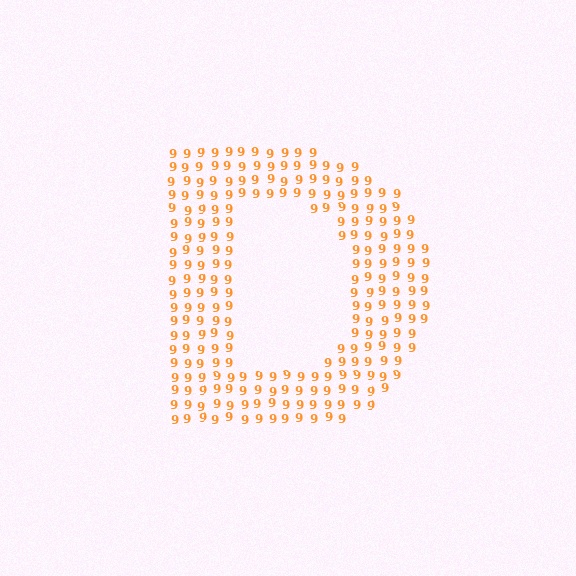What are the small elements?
The small elements are digit 9's.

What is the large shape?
The large shape is the letter D.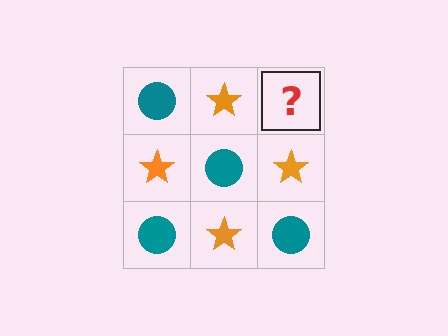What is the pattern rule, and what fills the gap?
The rule is that it alternates teal circle and orange star in a checkerboard pattern. The gap should be filled with a teal circle.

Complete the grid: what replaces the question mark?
The question mark should be replaced with a teal circle.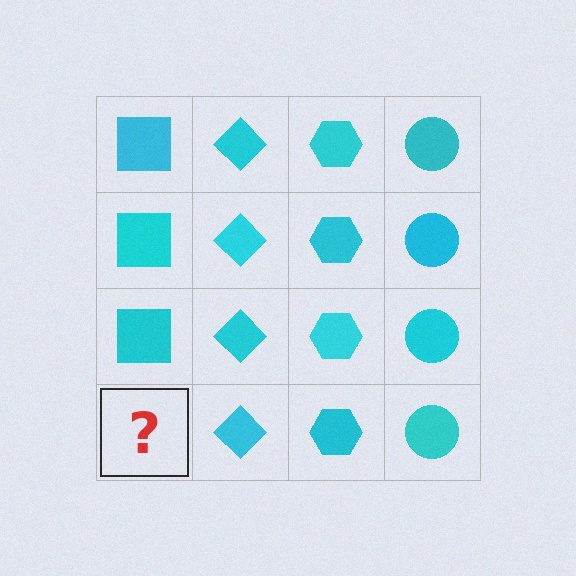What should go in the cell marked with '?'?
The missing cell should contain a cyan square.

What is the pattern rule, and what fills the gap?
The rule is that each column has a consistent shape. The gap should be filled with a cyan square.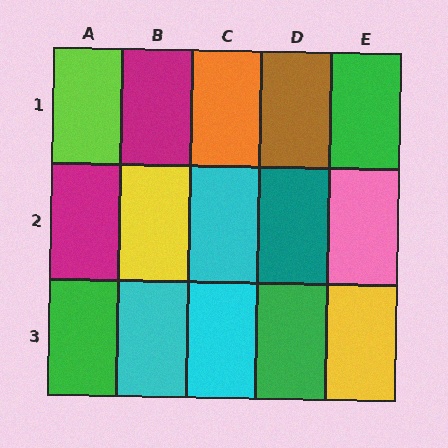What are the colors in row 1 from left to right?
Lime, magenta, orange, brown, green.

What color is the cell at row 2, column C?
Cyan.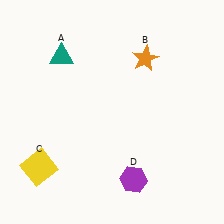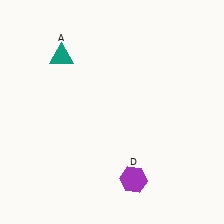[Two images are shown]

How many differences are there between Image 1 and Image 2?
There are 2 differences between the two images.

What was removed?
The orange star (B), the yellow square (C) were removed in Image 2.